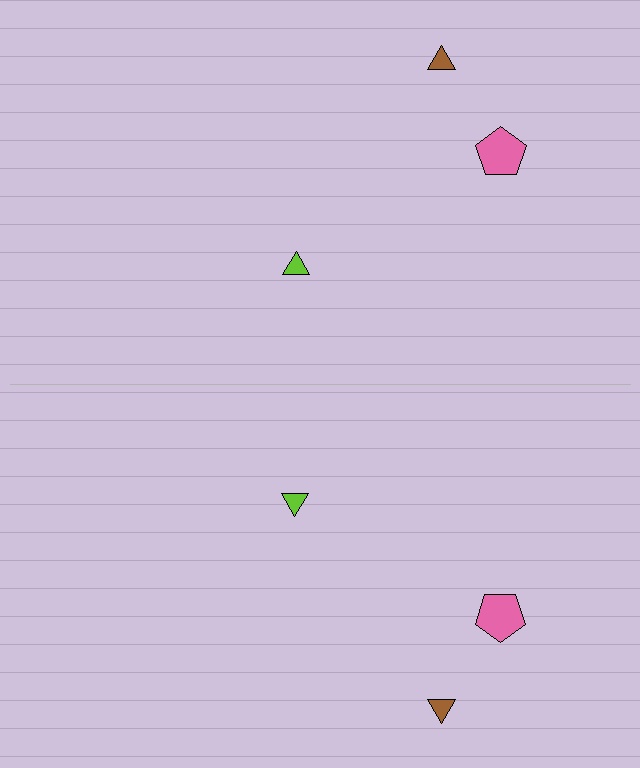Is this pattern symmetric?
Yes, this pattern has bilateral (reflection) symmetry.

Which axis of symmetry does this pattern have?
The pattern has a horizontal axis of symmetry running through the center of the image.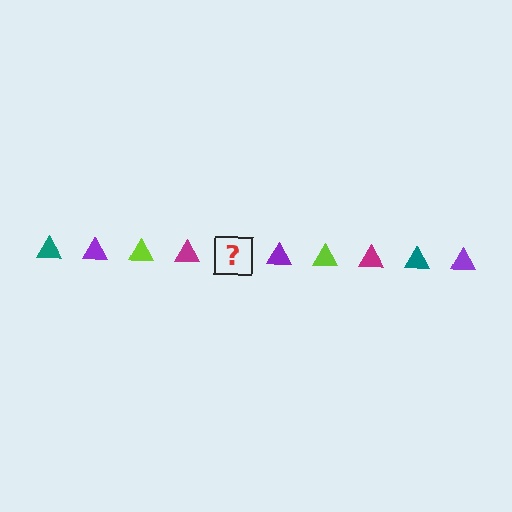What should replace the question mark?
The question mark should be replaced with a teal triangle.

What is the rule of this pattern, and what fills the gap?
The rule is that the pattern cycles through teal, purple, lime, magenta triangles. The gap should be filled with a teal triangle.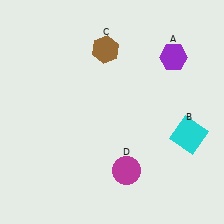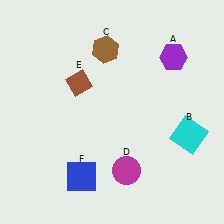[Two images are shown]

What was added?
A brown diamond (E), a blue square (F) were added in Image 2.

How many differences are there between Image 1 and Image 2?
There are 2 differences between the two images.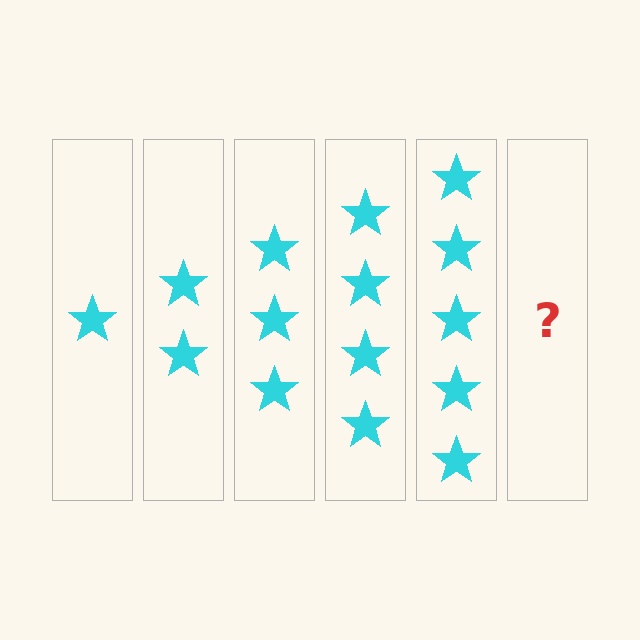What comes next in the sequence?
The next element should be 6 stars.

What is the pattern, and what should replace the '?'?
The pattern is that each step adds one more star. The '?' should be 6 stars.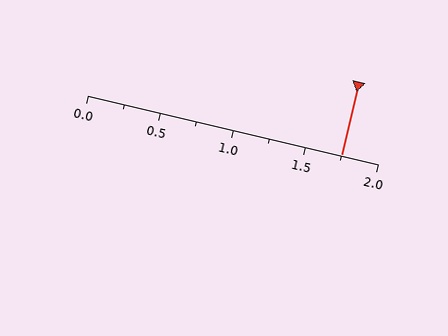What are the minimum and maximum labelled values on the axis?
The axis runs from 0.0 to 2.0.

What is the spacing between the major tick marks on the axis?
The major ticks are spaced 0.5 apart.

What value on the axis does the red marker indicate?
The marker indicates approximately 1.75.